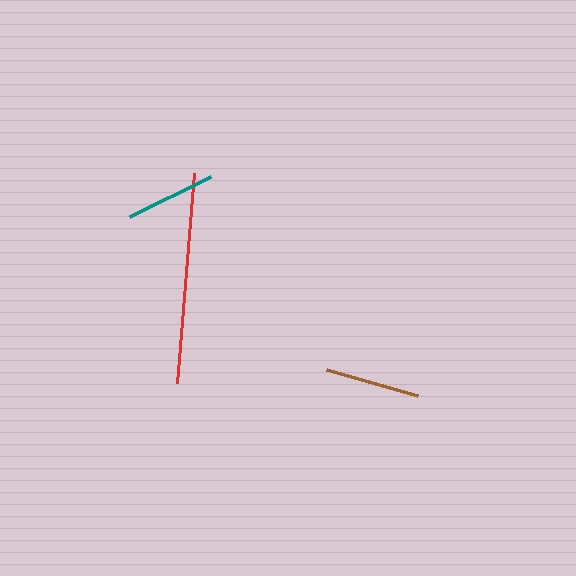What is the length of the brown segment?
The brown segment is approximately 95 pixels long.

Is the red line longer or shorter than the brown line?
The red line is longer than the brown line.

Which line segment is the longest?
The red line is the longest at approximately 210 pixels.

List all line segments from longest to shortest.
From longest to shortest: red, brown, teal.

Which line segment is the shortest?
The teal line is the shortest at approximately 90 pixels.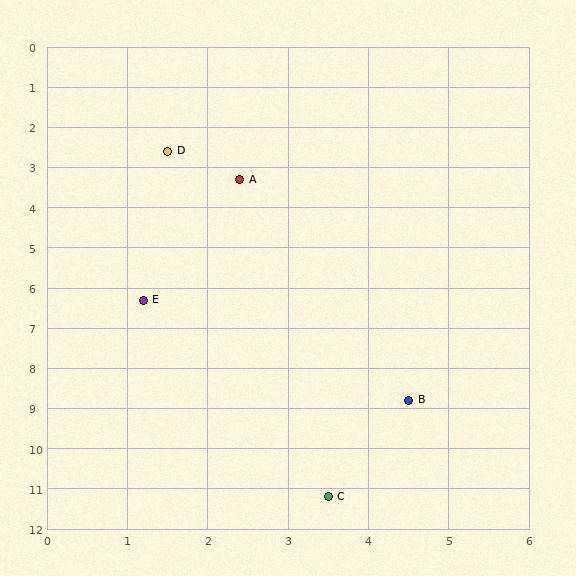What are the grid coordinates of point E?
Point E is at approximately (1.2, 6.3).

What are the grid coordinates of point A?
Point A is at approximately (2.4, 3.3).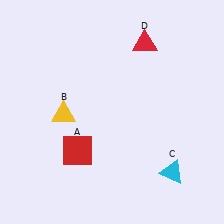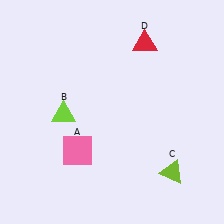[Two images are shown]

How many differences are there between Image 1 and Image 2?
There are 3 differences between the two images.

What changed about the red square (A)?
In Image 1, A is red. In Image 2, it changed to pink.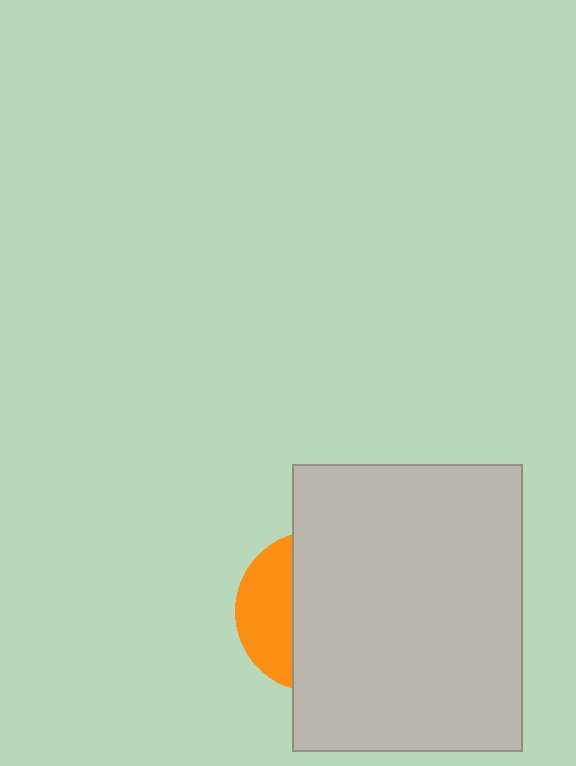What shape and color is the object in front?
The object in front is a light gray rectangle.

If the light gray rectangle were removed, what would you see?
You would see the complete orange circle.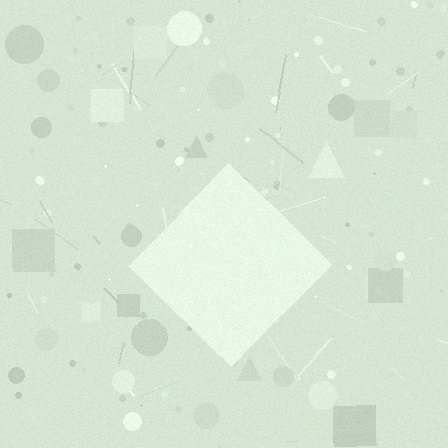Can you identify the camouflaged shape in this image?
The camouflaged shape is a diamond.